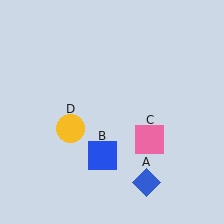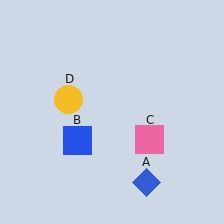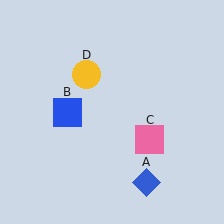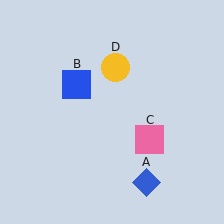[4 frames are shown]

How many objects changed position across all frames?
2 objects changed position: blue square (object B), yellow circle (object D).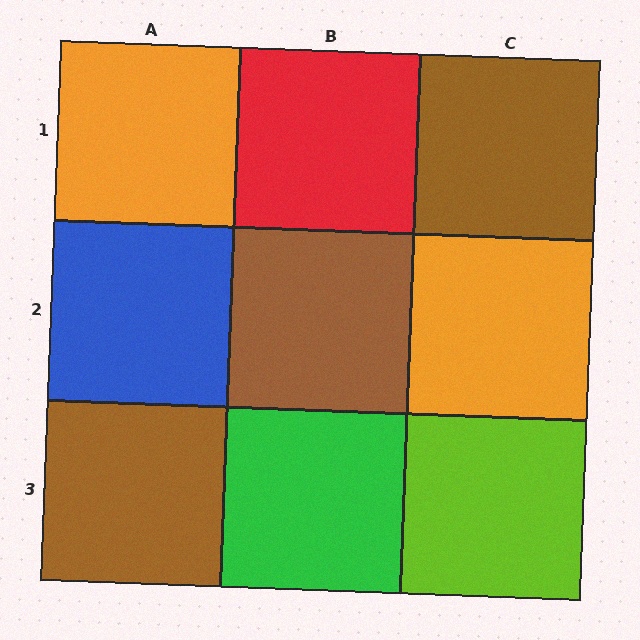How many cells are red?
1 cell is red.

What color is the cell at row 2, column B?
Brown.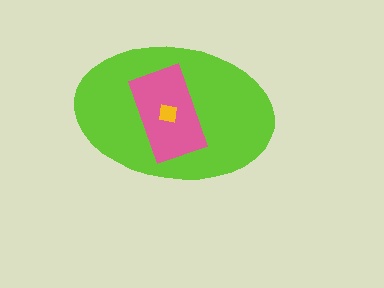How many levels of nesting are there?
3.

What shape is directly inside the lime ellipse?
The pink rectangle.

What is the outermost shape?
The lime ellipse.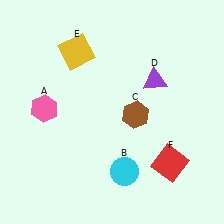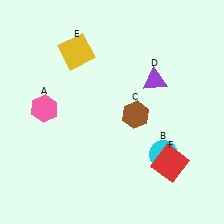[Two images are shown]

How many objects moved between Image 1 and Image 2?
1 object moved between the two images.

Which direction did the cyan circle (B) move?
The cyan circle (B) moved right.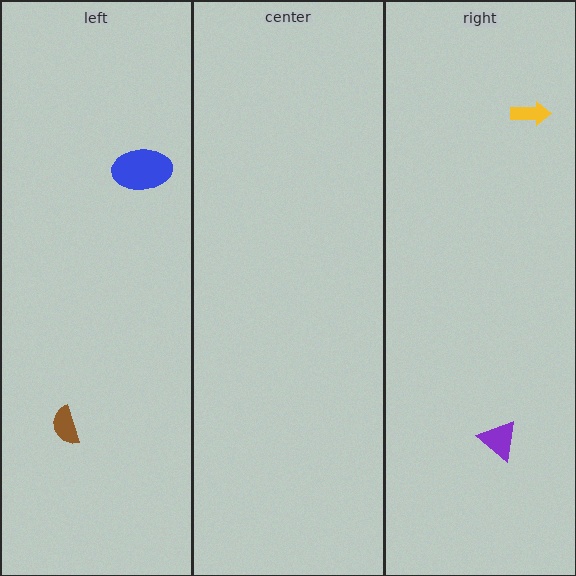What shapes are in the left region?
The brown semicircle, the blue ellipse.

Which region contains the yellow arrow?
The right region.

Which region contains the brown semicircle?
The left region.